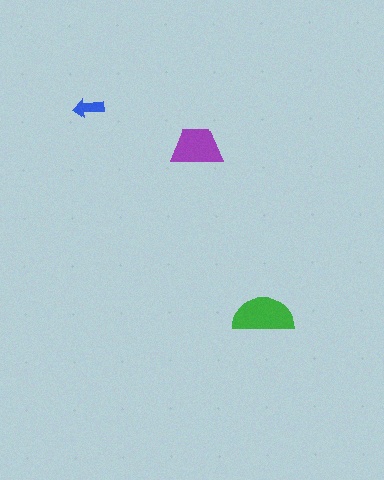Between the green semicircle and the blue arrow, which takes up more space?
The green semicircle.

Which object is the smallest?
The blue arrow.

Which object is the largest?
The green semicircle.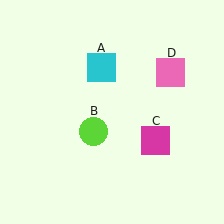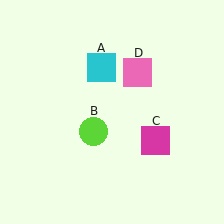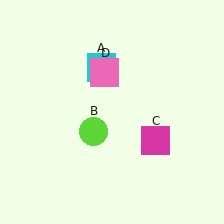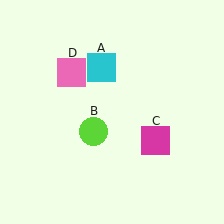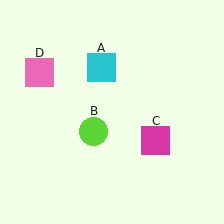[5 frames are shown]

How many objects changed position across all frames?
1 object changed position: pink square (object D).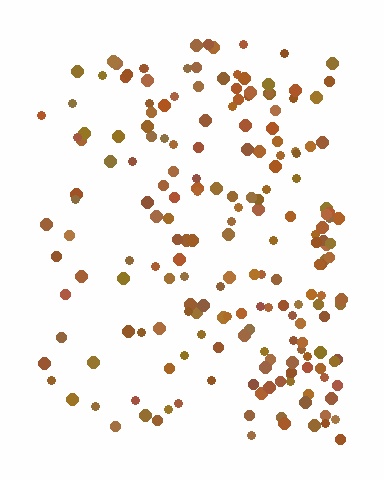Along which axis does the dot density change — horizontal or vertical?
Horizontal.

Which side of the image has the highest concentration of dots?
The right.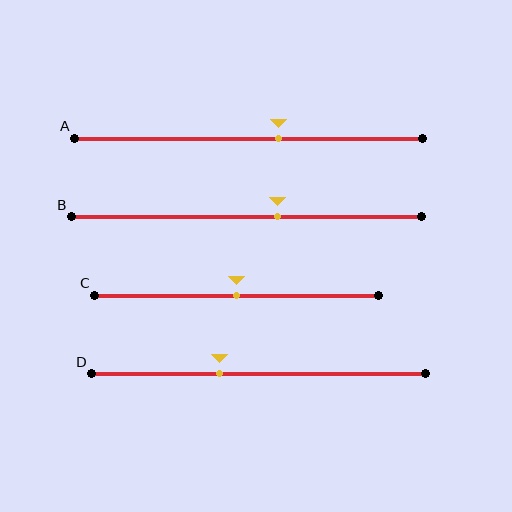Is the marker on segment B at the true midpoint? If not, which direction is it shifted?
No, the marker on segment B is shifted to the right by about 9% of the segment length.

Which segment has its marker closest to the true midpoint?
Segment C has its marker closest to the true midpoint.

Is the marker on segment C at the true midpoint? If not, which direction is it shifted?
Yes, the marker on segment C is at the true midpoint.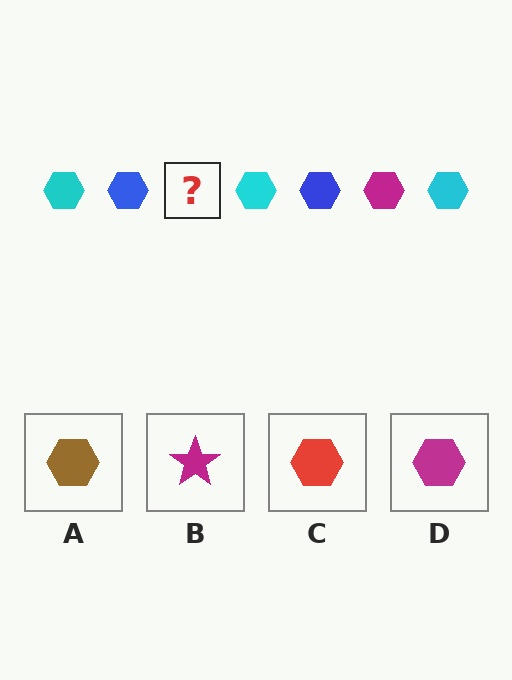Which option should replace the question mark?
Option D.